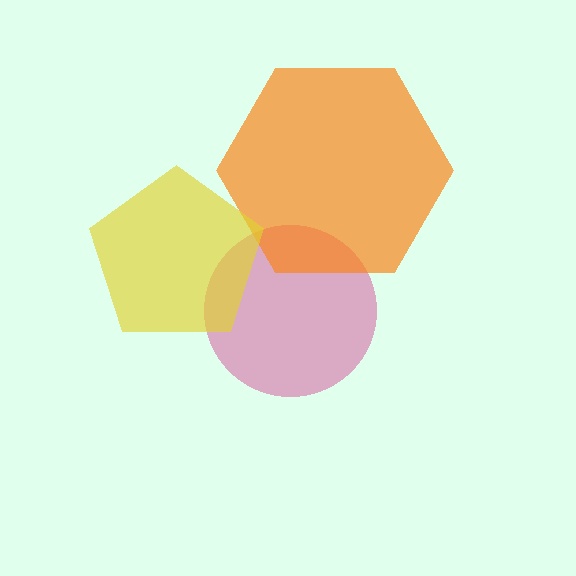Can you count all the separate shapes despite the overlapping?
Yes, there are 3 separate shapes.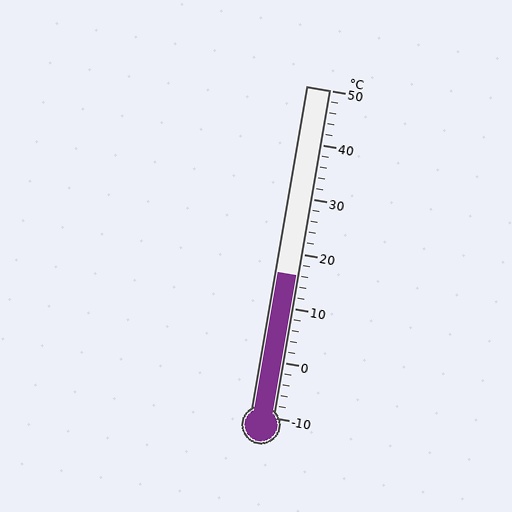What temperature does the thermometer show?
The thermometer shows approximately 16°C.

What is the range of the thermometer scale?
The thermometer scale ranges from -10°C to 50°C.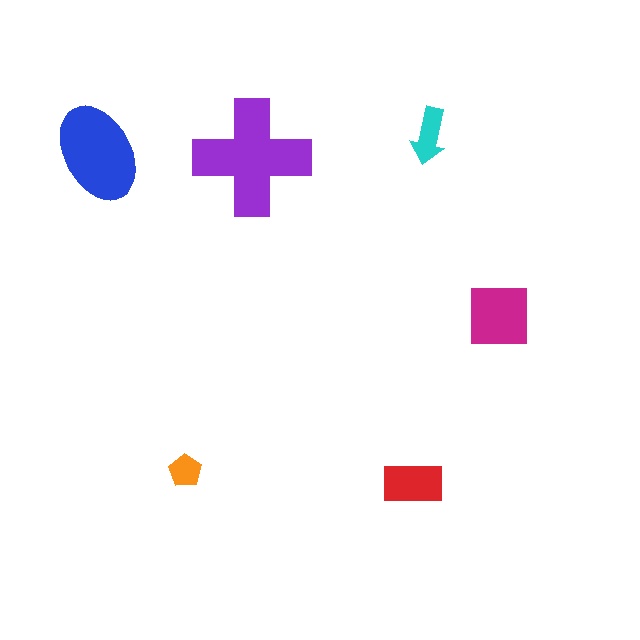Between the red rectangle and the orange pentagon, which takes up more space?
The red rectangle.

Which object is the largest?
The purple cross.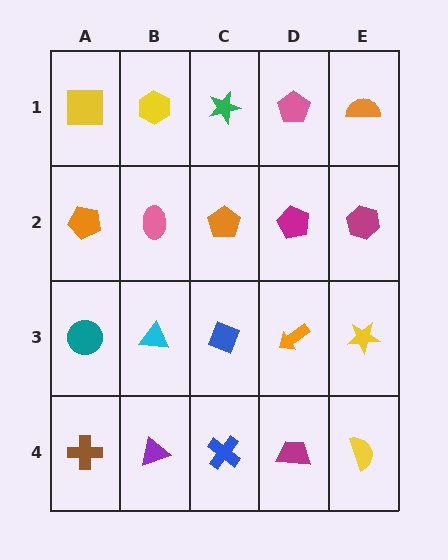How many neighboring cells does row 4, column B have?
3.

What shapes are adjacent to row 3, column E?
A magenta hexagon (row 2, column E), a yellow semicircle (row 4, column E), an orange arrow (row 3, column D).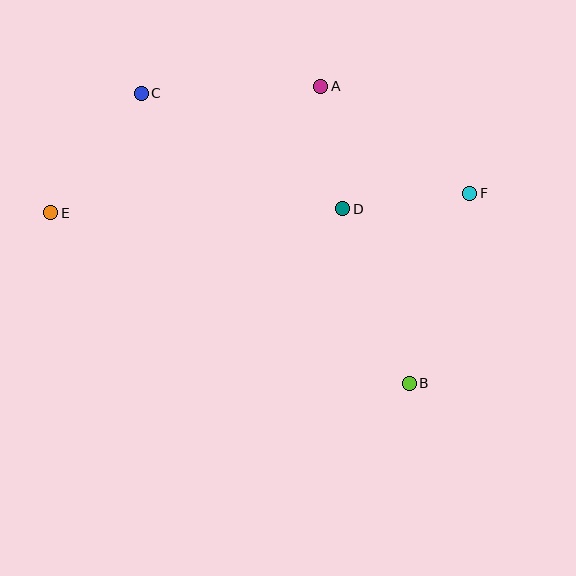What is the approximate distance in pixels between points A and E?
The distance between A and E is approximately 298 pixels.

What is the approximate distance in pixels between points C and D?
The distance between C and D is approximately 232 pixels.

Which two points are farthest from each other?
Points E and F are farthest from each other.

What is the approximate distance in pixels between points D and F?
The distance between D and F is approximately 128 pixels.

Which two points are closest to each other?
Points A and D are closest to each other.